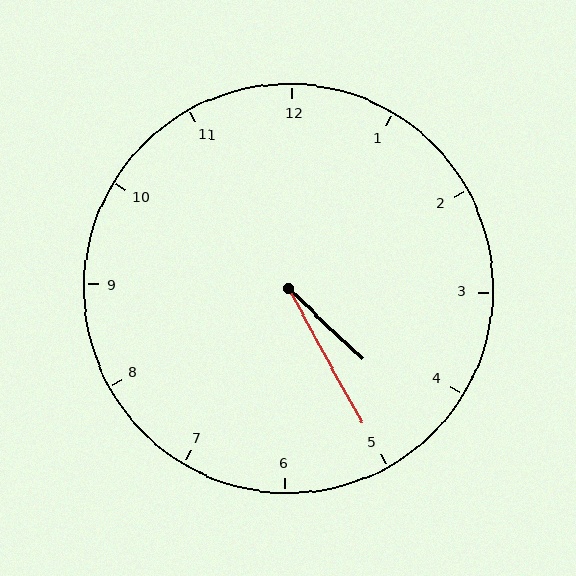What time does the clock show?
4:25.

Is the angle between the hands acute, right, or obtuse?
It is acute.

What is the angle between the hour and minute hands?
Approximately 18 degrees.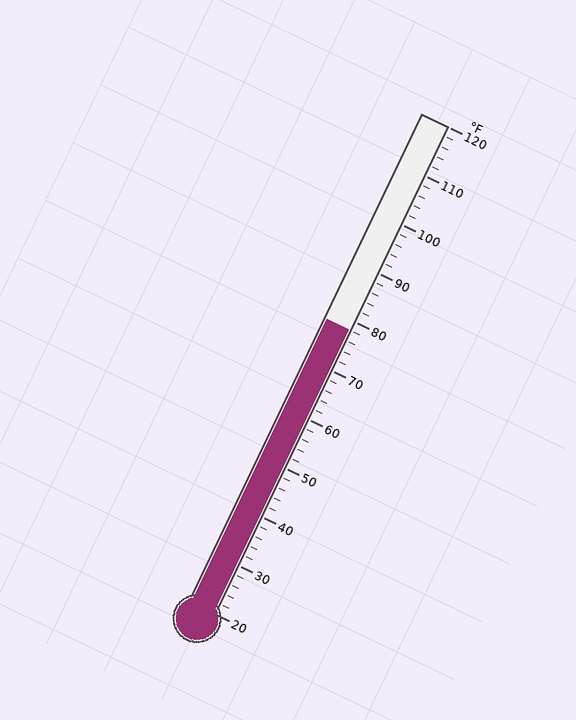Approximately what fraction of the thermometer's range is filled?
The thermometer is filled to approximately 60% of its range.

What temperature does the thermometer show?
The thermometer shows approximately 78°F.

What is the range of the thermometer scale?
The thermometer scale ranges from 20°F to 120°F.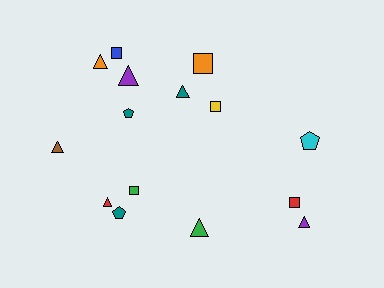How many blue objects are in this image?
There is 1 blue object.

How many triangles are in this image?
There are 7 triangles.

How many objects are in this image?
There are 15 objects.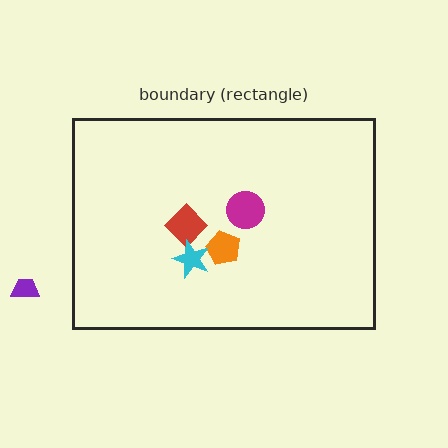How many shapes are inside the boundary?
4 inside, 1 outside.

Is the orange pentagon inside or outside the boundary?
Inside.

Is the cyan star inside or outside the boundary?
Inside.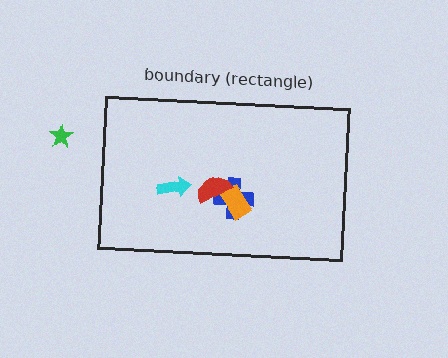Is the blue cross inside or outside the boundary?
Inside.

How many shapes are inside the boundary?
4 inside, 1 outside.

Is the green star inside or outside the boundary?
Outside.